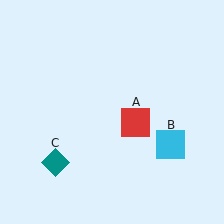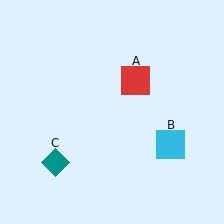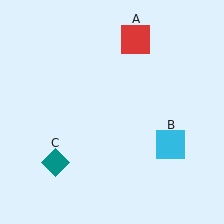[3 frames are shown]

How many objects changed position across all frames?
1 object changed position: red square (object A).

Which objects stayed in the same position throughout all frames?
Cyan square (object B) and teal diamond (object C) remained stationary.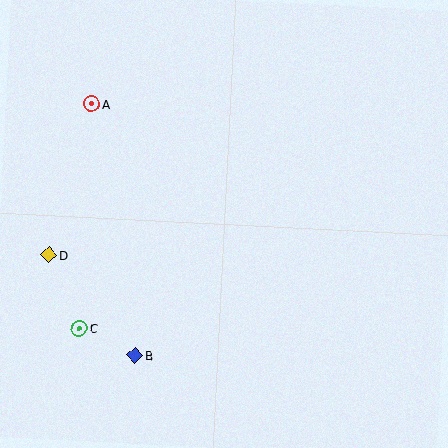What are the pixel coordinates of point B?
Point B is at (135, 355).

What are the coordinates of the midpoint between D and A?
The midpoint between D and A is at (70, 179).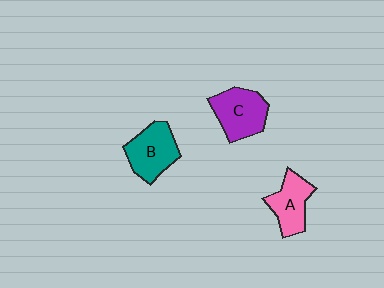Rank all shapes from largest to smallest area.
From largest to smallest: C (purple), B (teal), A (pink).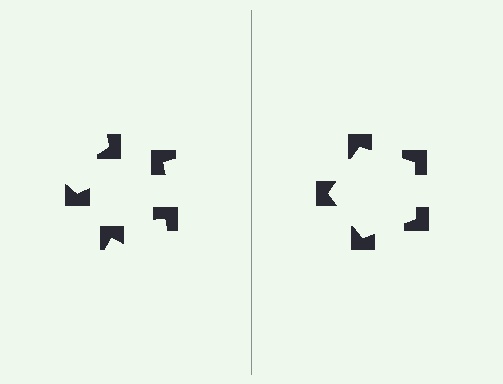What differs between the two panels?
The notched squares are positioned identically on both sides; only the wedge orientations differ. On the right they align to a pentagon; on the left they are misaligned.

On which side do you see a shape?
An illusory pentagon appears on the right side. On the left side the wedge cuts are rotated, so no coherent shape forms.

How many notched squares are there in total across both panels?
10 — 5 on each side.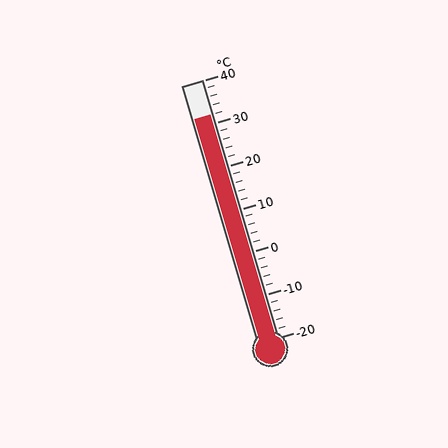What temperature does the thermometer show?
The thermometer shows approximately 32°C.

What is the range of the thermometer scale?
The thermometer scale ranges from -20°C to 40°C.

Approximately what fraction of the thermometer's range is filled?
The thermometer is filled to approximately 85% of its range.